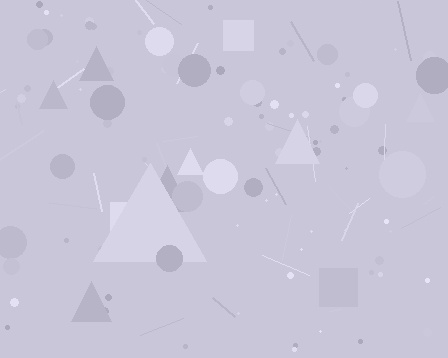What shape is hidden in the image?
A triangle is hidden in the image.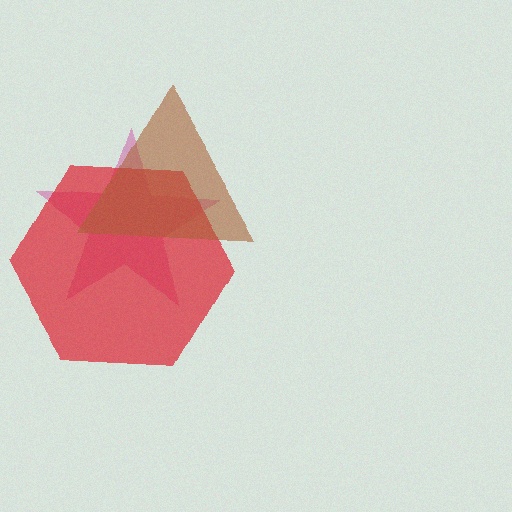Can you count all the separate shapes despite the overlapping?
Yes, there are 3 separate shapes.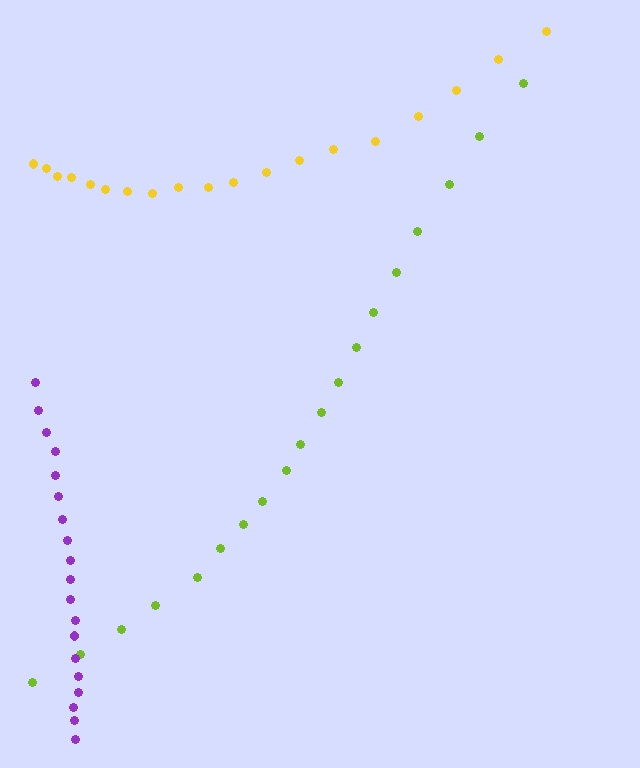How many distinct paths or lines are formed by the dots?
There are 3 distinct paths.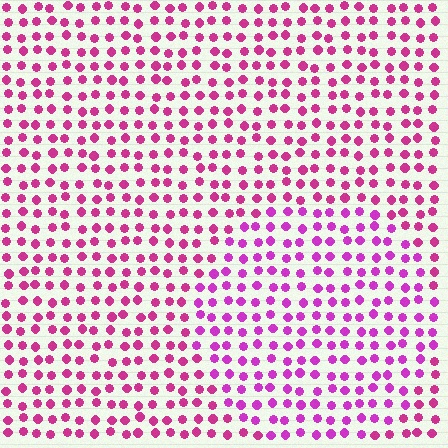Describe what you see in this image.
The image is filled with small magenta elements in a uniform arrangement. A circle-shaped region is visible where the elements are tinted to a slightly different hue, forming a subtle color boundary.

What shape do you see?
I see a circle.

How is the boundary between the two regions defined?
The boundary is defined purely by a slight shift in hue (about 22 degrees). Spacing, size, and orientation are identical on both sides.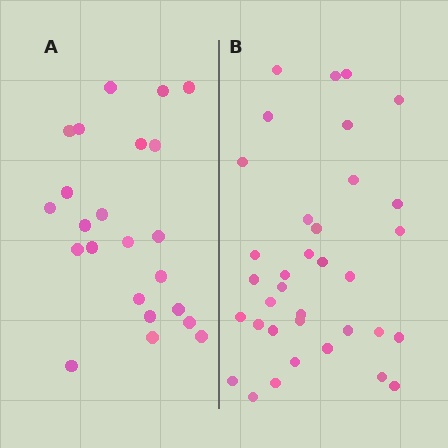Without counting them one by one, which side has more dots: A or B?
Region B (the right region) has more dots.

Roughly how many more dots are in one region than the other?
Region B has roughly 12 or so more dots than region A.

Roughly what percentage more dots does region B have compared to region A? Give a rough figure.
About 50% more.